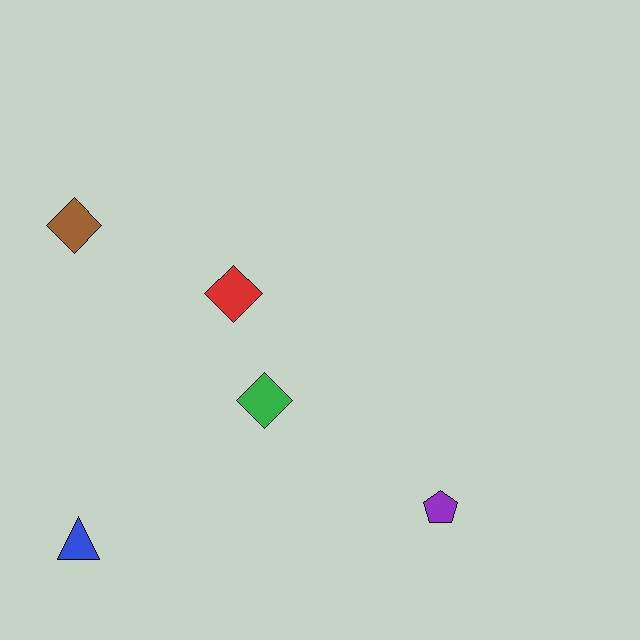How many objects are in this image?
There are 5 objects.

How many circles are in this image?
There are no circles.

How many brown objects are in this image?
There is 1 brown object.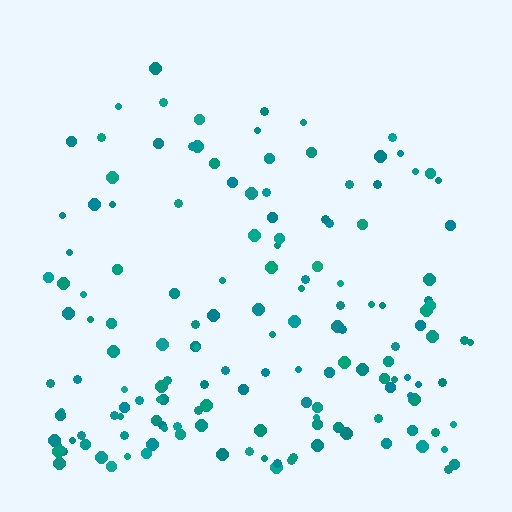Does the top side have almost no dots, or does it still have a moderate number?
Still a moderate number, just noticeably fewer than the bottom.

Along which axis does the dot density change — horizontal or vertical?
Vertical.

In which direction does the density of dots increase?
From top to bottom, with the bottom side densest.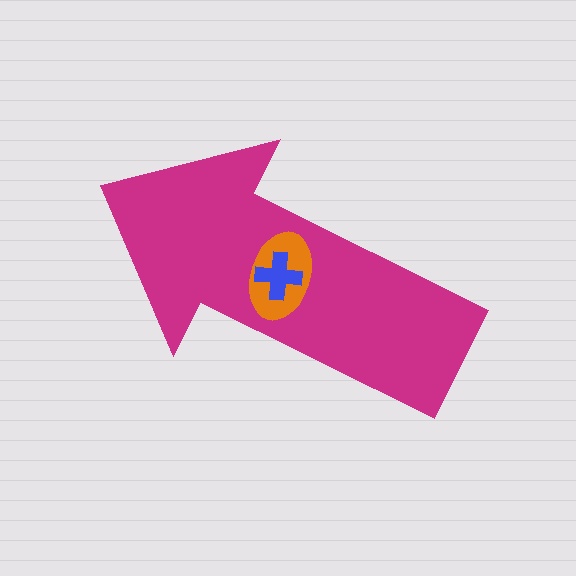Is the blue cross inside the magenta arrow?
Yes.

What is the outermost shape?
The magenta arrow.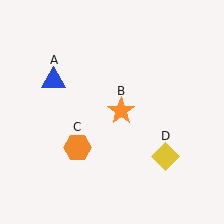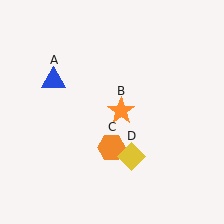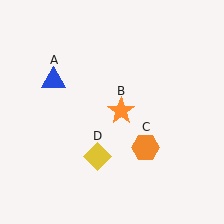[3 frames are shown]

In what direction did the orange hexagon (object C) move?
The orange hexagon (object C) moved right.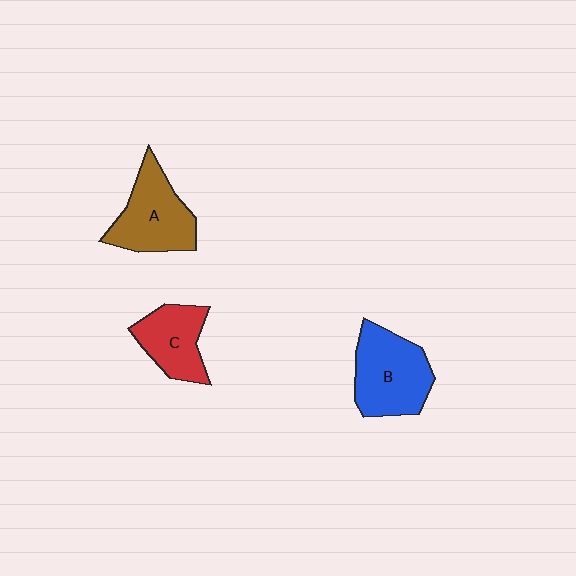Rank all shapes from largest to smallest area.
From largest to smallest: B (blue), A (brown), C (red).